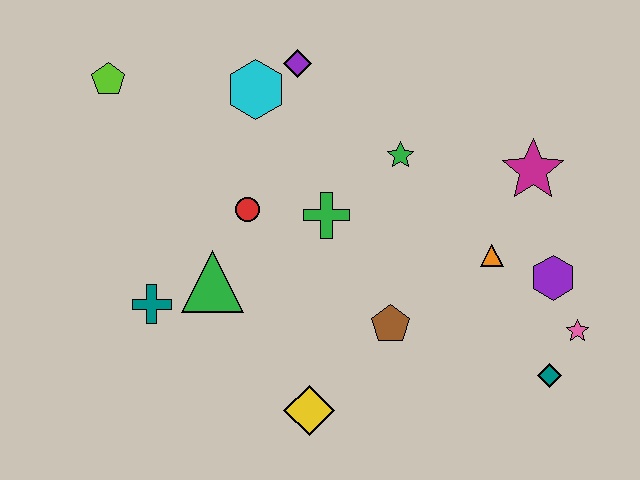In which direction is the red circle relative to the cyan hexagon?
The red circle is below the cyan hexagon.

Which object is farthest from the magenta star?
The lime pentagon is farthest from the magenta star.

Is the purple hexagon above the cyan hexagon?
No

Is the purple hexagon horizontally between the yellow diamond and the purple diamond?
No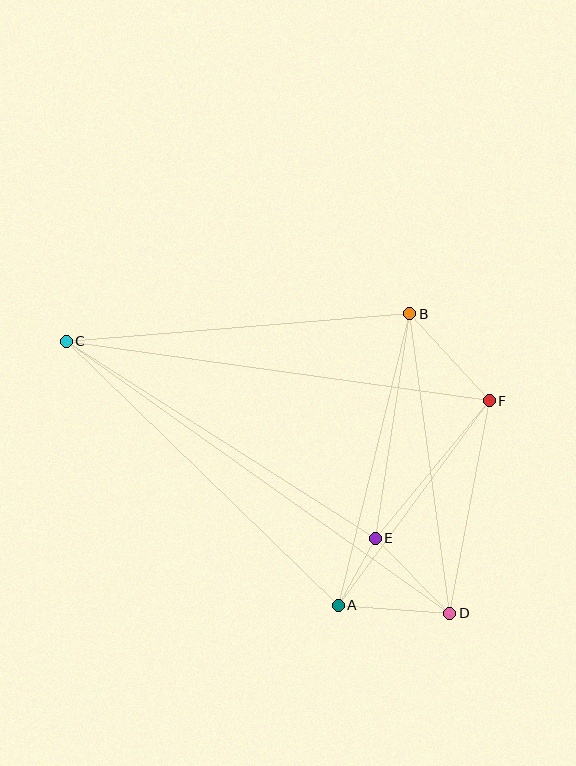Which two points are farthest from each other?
Points C and D are farthest from each other.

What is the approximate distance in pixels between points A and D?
The distance between A and D is approximately 112 pixels.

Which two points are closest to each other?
Points A and E are closest to each other.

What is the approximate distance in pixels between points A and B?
The distance between A and B is approximately 300 pixels.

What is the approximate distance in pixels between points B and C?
The distance between B and C is approximately 345 pixels.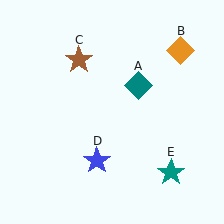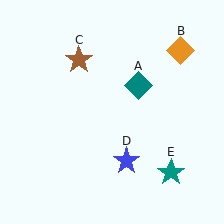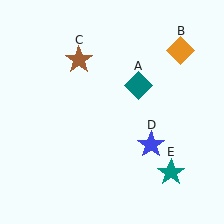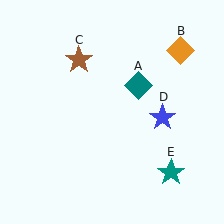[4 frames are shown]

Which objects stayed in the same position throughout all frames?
Teal diamond (object A) and orange diamond (object B) and brown star (object C) and teal star (object E) remained stationary.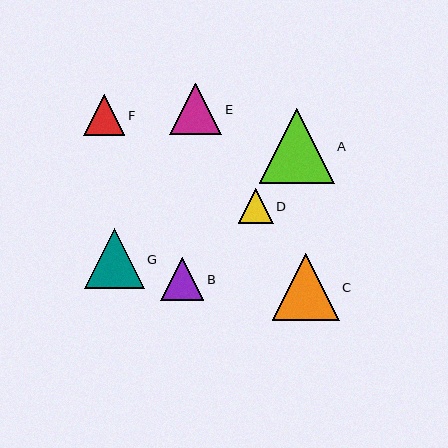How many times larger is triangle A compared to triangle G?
Triangle A is approximately 1.2 times the size of triangle G.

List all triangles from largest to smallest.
From largest to smallest: A, C, G, E, B, F, D.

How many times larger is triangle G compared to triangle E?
Triangle G is approximately 1.2 times the size of triangle E.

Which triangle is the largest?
Triangle A is the largest with a size of approximately 75 pixels.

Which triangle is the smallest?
Triangle D is the smallest with a size of approximately 35 pixels.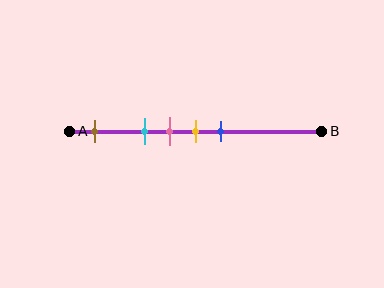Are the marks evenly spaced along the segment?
No, the marks are not evenly spaced.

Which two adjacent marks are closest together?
The pink and yellow marks are the closest adjacent pair.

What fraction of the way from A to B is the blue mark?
The blue mark is approximately 60% (0.6) of the way from A to B.